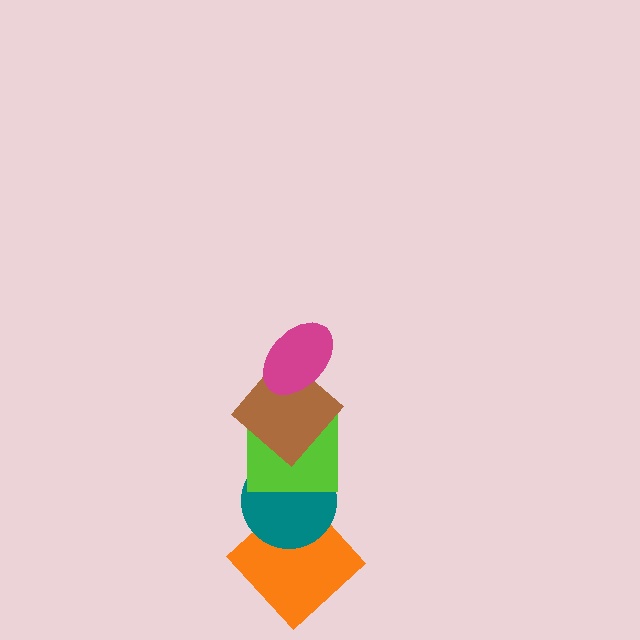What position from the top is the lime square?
The lime square is 3rd from the top.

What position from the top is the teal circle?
The teal circle is 4th from the top.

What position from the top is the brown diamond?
The brown diamond is 2nd from the top.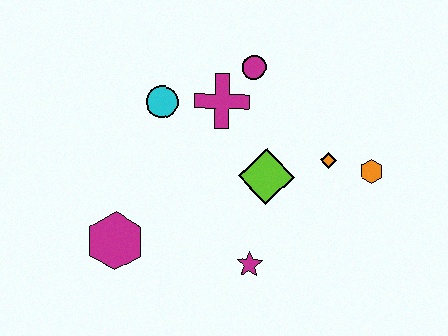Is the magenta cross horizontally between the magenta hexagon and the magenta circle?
Yes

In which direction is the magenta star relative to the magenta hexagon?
The magenta star is to the right of the magenta hexagon.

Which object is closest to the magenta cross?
The magenta circle is closest to the magenta cross.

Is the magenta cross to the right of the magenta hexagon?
Yes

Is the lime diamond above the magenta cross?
No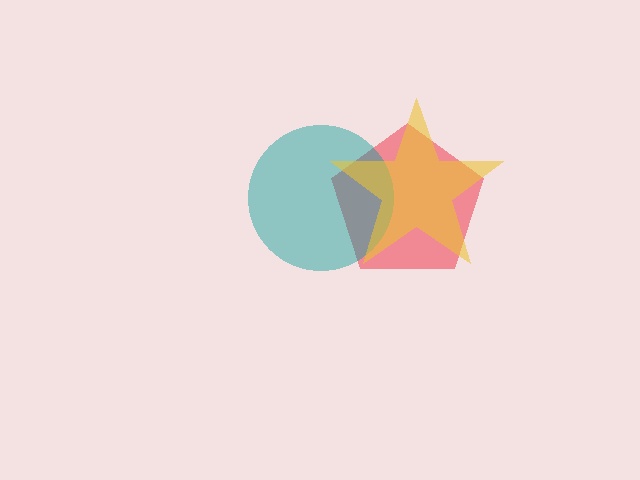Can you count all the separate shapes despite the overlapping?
Yes, there are 3 separate shapes.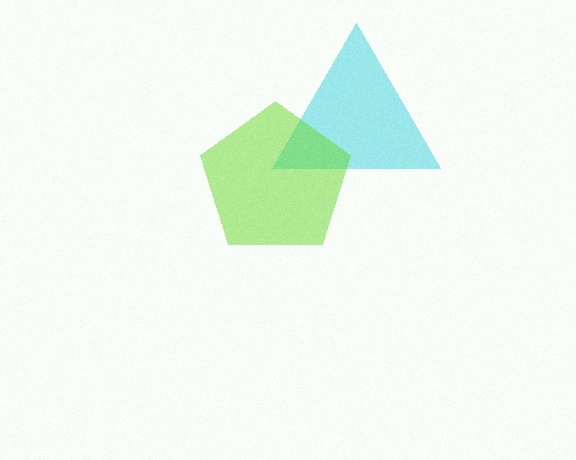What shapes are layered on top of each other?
The layered shapes are: a cyan triangle, a lime pentagon.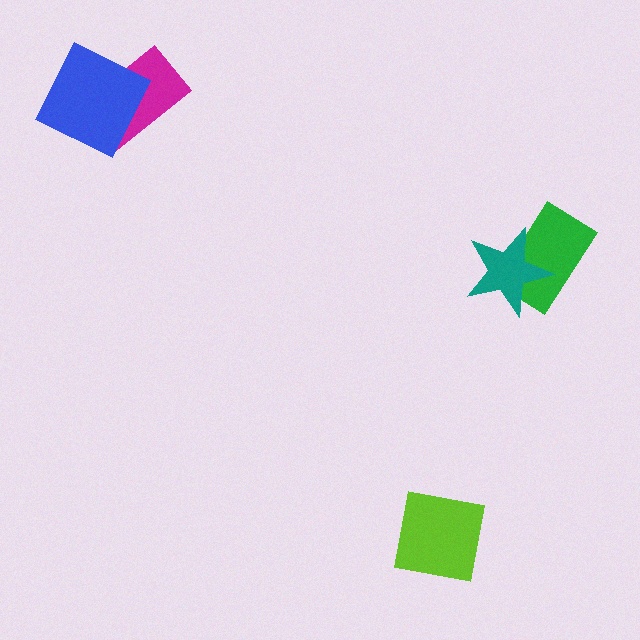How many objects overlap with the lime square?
0 objects overlap with the lime square.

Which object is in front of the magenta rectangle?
The blue square is in front of the magenta rectangle.